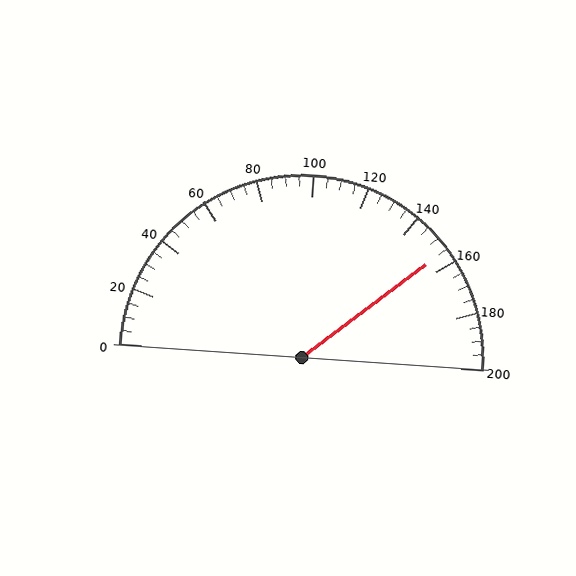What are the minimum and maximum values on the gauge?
The gauge ranges from 0 to 200.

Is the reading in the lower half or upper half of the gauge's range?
The reading is in the upper half of the range (0 to 200).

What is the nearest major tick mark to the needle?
The nearest major tick mark is 160.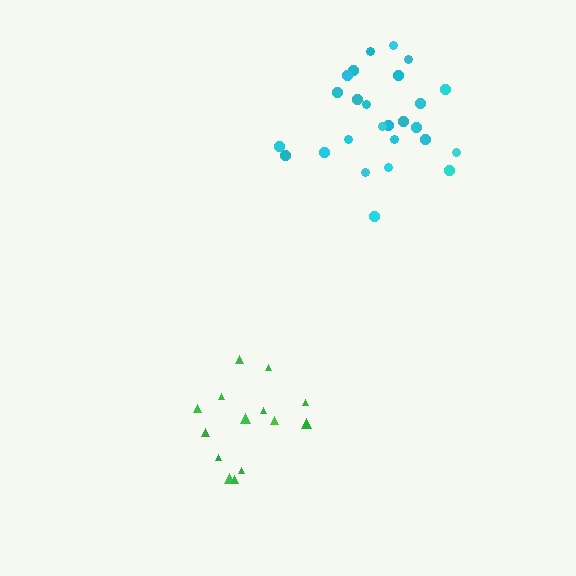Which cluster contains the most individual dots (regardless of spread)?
Cyan (26).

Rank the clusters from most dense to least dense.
cyan, green.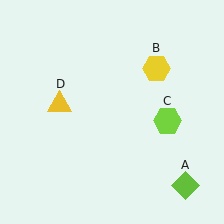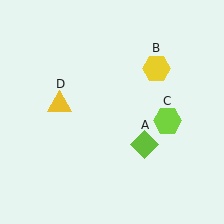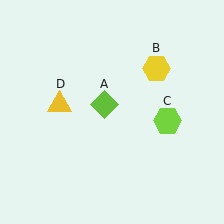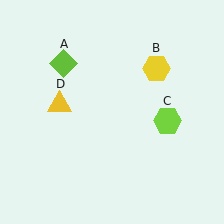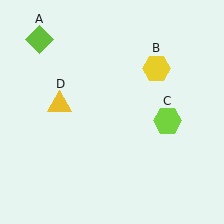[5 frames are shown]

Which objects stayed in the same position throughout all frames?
Yellow hexagon (object B) and lime hexagon (object C) and yellow triangle (object D) remained stationary.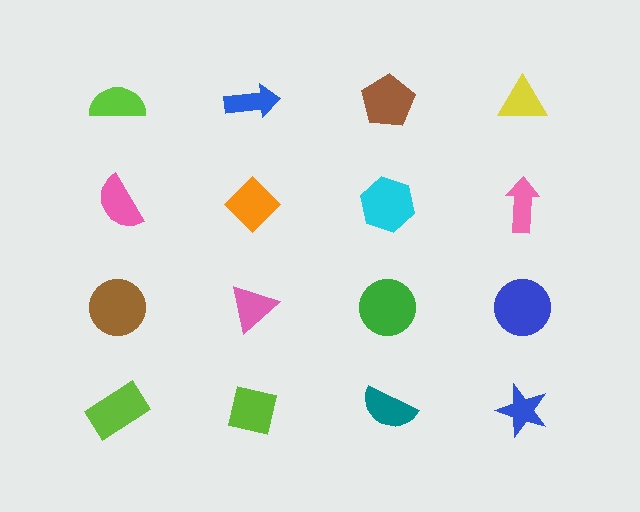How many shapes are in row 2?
4 shapes.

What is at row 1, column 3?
A brown pentagon.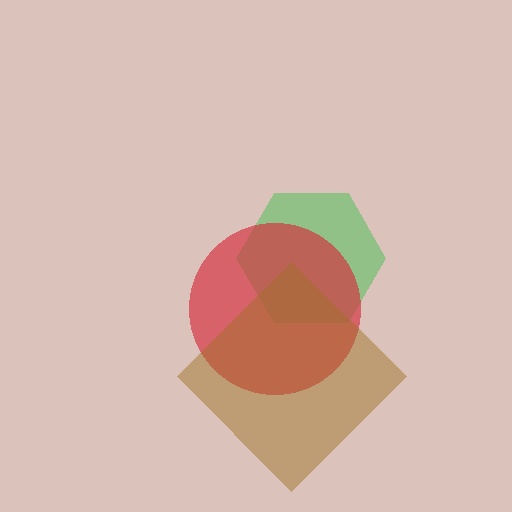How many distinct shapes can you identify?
There are 3 distinct shapes: a green hexagon, a red circle, a brown diamond.